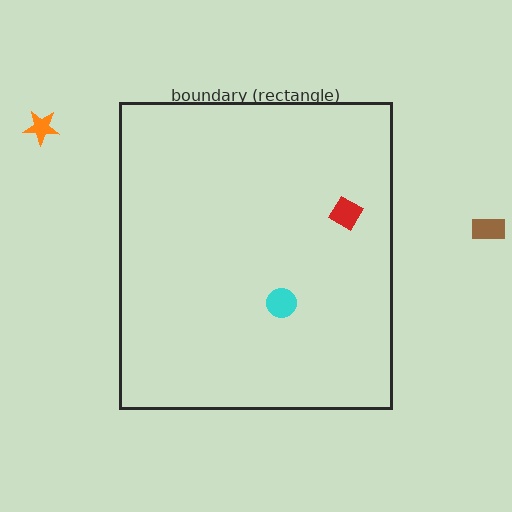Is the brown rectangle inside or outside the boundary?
Outside.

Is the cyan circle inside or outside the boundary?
Inside.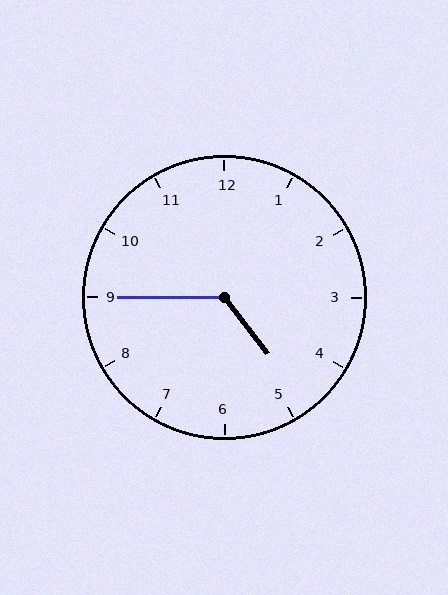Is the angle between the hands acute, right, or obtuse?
It is obtuse.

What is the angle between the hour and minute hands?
Approximately 128 degrees.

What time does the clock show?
4:45.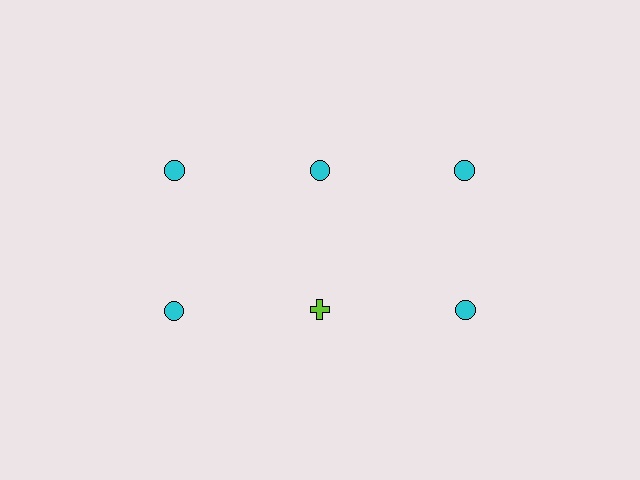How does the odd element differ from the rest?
It differs in both color (lime instead of cyan) and shape (cross instead of circle).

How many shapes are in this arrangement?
There are 6 shapes arranged in a grid pattern.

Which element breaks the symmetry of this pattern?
The lime cross in the second row, second from left column breaks the symmetry. All other shapes are cyan circles.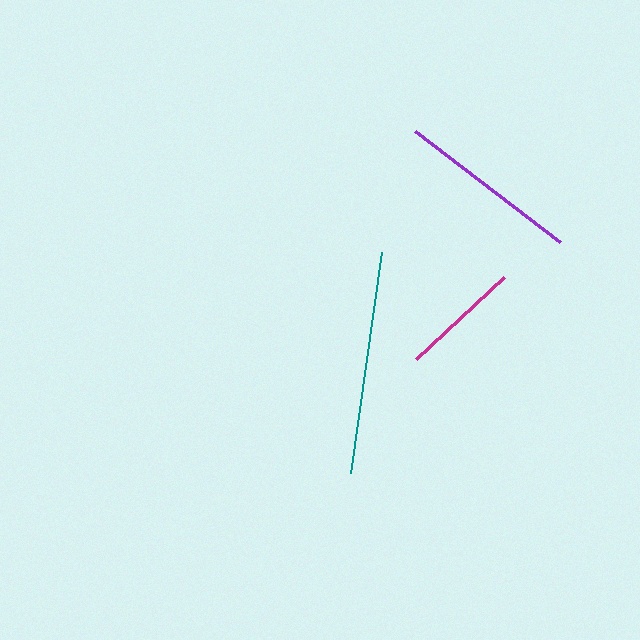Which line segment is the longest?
The teal line is the longest at approximately 223 pixels.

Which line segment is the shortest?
The magenta line is the shortest at approximately 119 pixels.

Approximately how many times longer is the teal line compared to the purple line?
The teal line is approximately 1.2 times the length of the purple line.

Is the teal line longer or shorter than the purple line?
The teal line is longer than the purple line.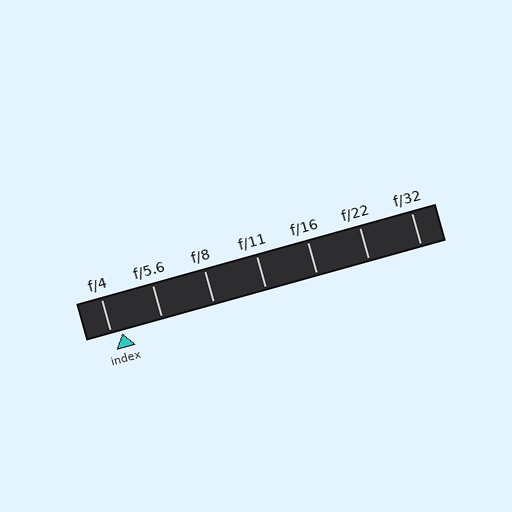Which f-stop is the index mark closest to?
The index mark is closest to f/4.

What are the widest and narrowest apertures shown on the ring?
The widest aperture shown is f/4 and the narrowest is f/32.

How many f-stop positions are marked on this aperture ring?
There are 7 f-stop positions marked.